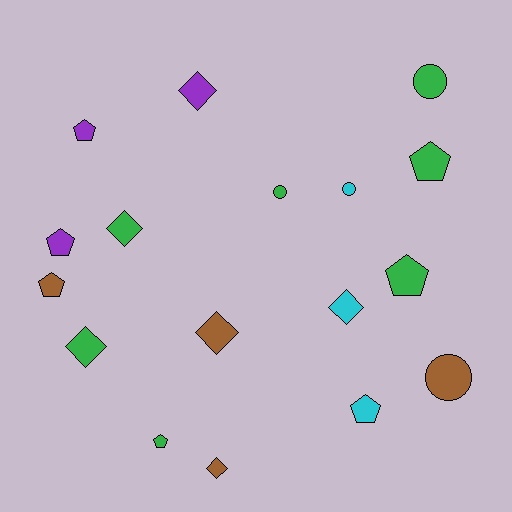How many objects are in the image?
There are 17 objects.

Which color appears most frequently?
Green, with 7 objects.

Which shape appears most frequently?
Pentagon, with 7 objects.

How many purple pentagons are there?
There are 2 purple pentagons.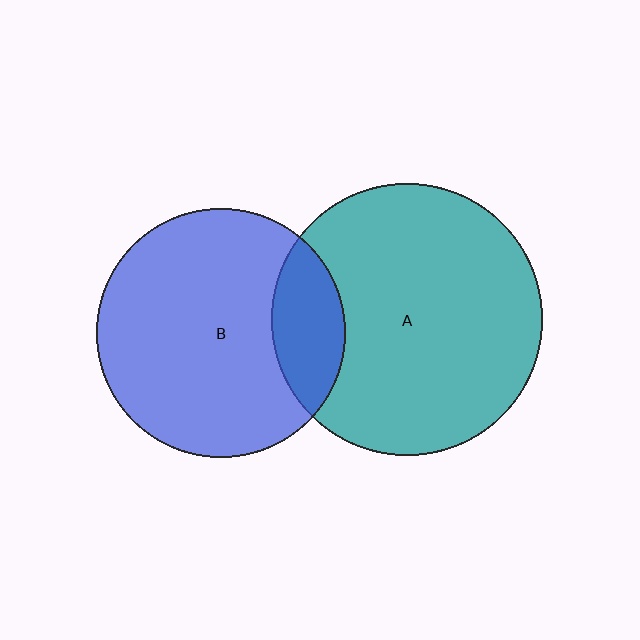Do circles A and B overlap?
Yes.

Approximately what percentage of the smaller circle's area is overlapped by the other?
Approximately 20%.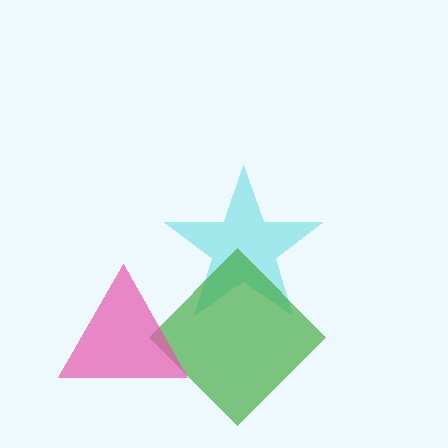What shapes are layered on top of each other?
The layered shapes are: a cyan star, a green diamond, a pink triangle.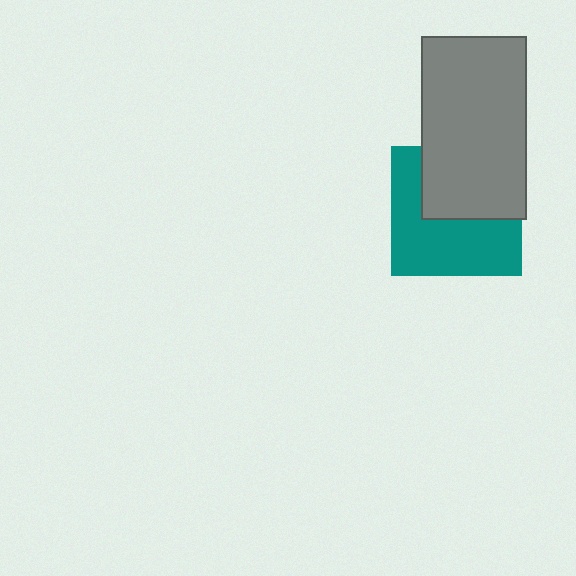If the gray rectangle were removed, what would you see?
You would see the complete teal square.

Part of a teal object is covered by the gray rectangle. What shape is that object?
It is a square.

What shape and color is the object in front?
The object in front is a gray rectangle.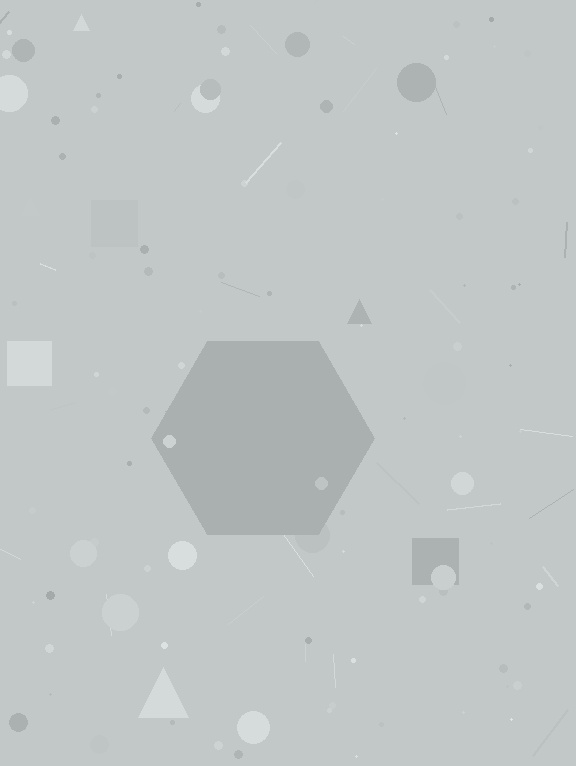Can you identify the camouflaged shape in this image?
The camouflaged shape is a hexagon.